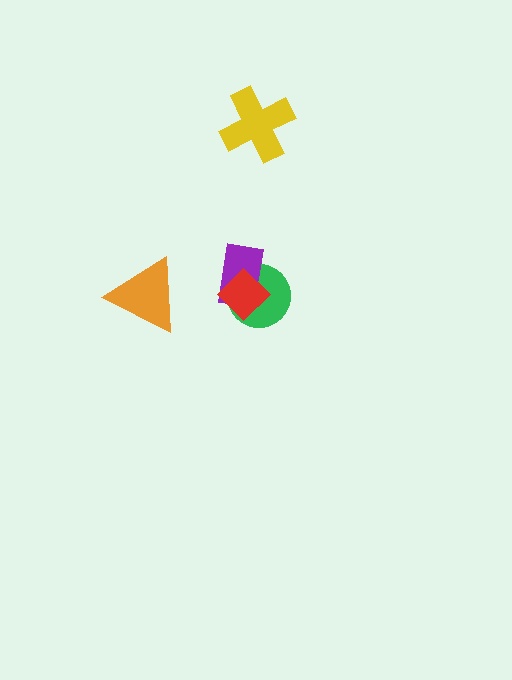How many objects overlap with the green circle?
2 objects overlap with the green circle.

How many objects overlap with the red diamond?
2 objects overlap with the red diamond.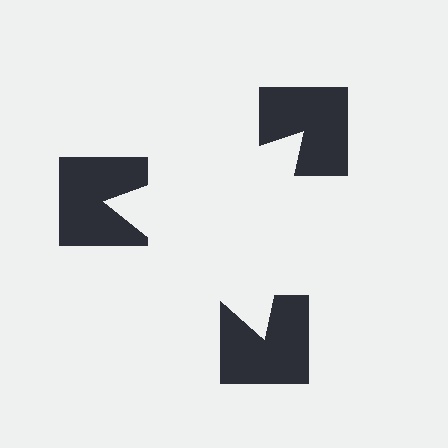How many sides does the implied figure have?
3 sides.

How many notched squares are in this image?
There are 3 — one at each vertex of the illusory triangle.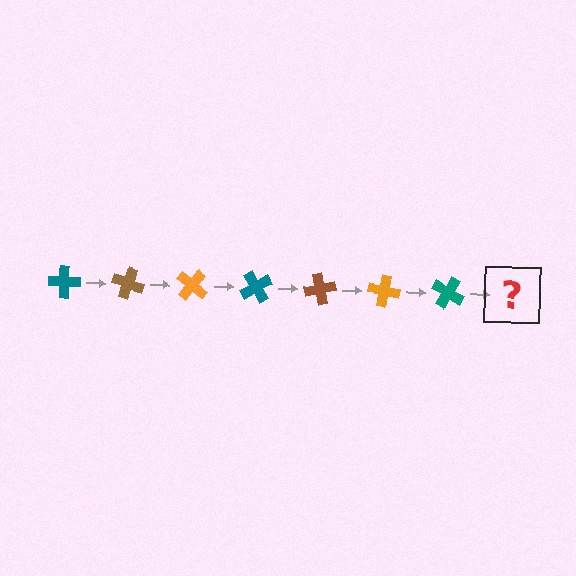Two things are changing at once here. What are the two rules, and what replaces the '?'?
The two rules are that it rotates 20 degrees each step and the color cycles through teal, brown, and orange. The '?' should be a brown cross, rotated 140 degrees from the start.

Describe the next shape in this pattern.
It should be a brown cross, rotated 140 degrees from the start.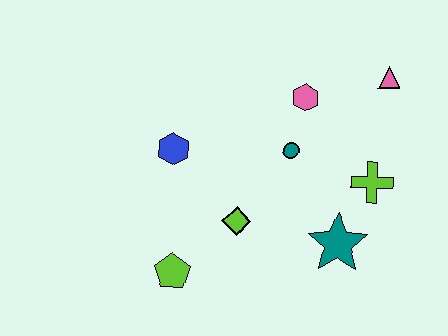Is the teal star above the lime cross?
No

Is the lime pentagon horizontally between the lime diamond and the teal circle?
No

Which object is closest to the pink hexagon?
The teal circle is closest to the pink hexagon.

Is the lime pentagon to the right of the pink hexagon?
No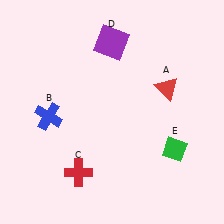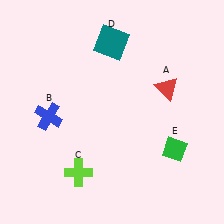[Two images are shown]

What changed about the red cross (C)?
In Image 1, C is red. In Image 2, it changed to lime.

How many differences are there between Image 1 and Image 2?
There are 2 differences between the two images.